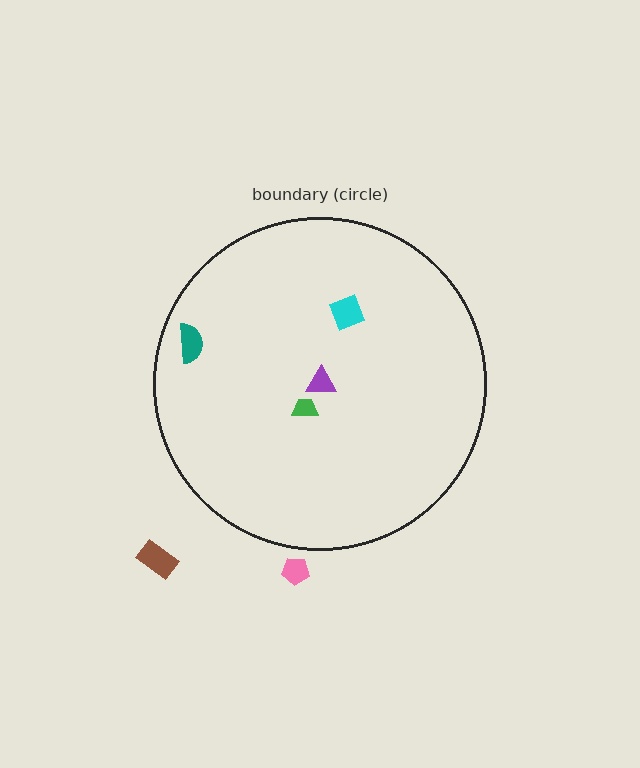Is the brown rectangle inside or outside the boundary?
Outside.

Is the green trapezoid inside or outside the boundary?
Inside.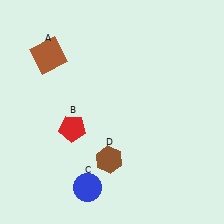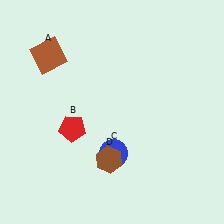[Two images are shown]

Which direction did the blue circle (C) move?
The blue circle (C) moved up.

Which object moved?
The blue circle (C) moved up.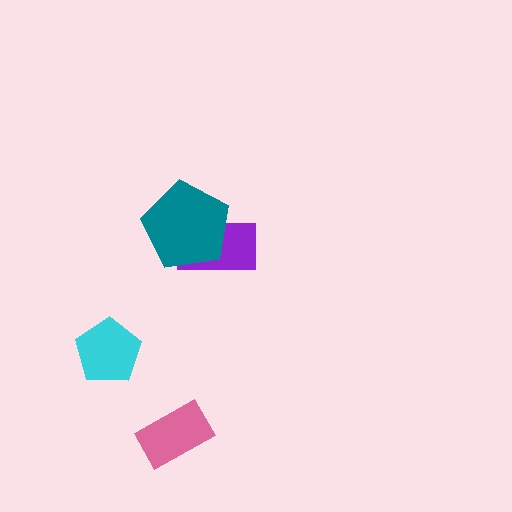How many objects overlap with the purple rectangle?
1 object overlaps with the purple rectangle.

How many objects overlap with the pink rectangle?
0 objects overlap with the pink rectangle.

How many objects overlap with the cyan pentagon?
0 objects overlap with the cyan pentagon.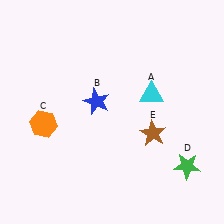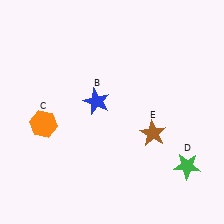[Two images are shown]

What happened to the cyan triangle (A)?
The cyan triangle (A) was removed in Image 2. It was in the top-right area of Image 1.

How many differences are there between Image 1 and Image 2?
There is 1 difference between the two images.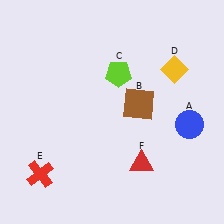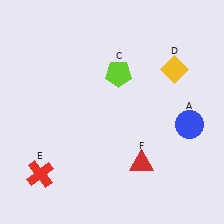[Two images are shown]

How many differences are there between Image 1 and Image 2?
There is 1 difference between the two images.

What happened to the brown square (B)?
The brown square (B) was removed in Image 2. It was in the top-right area of Image 1.